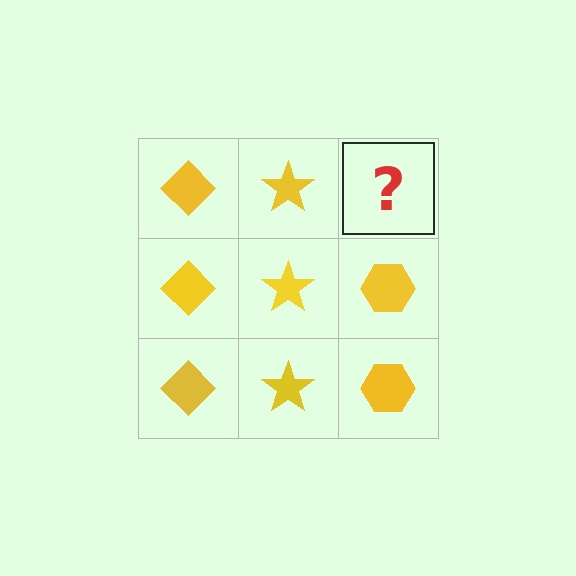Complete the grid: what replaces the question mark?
The question mark should be replaced with a yellow hexagon.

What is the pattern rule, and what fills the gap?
The rule is that each column has a consistent shape. The gap should be filled with a yellow hexagon.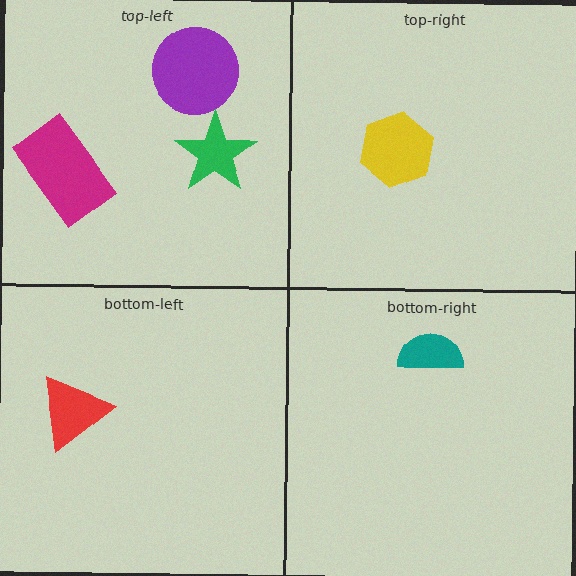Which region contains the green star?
The top-left region.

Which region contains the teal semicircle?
The bottom-right region.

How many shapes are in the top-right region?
1.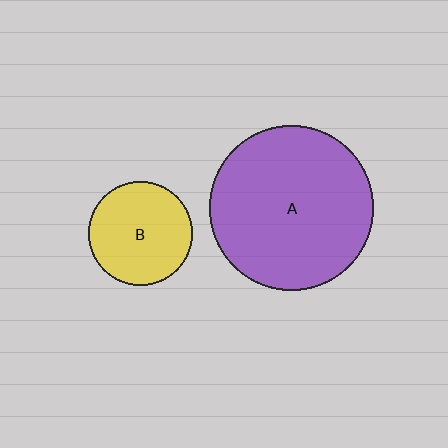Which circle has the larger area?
Circle A (purple).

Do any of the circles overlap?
No, none of the circles overlap.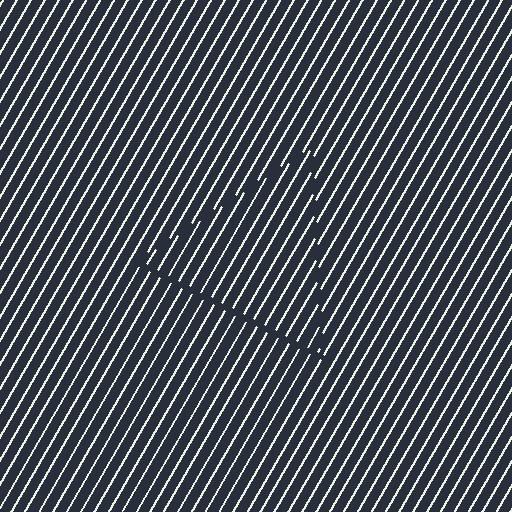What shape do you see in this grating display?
An illusory triangle. The interior of the shape contains the same grating, shifted by half a period — the contour is defined by the phase discontinuity where line-ends from the inner and outer gratings abut.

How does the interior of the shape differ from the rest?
The interior of the shape contains the same grating, shifted by half a period — the contour is defined by the phase discontinuity where line-ends from the inner and outer gratings abut.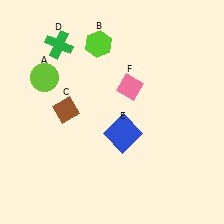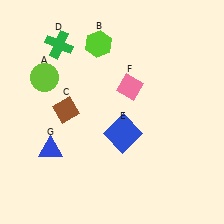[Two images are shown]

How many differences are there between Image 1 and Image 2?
There is 1 difference between the two images.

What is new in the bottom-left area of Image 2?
A blue triangle (G) was added in the bottom-left area of Image 2.